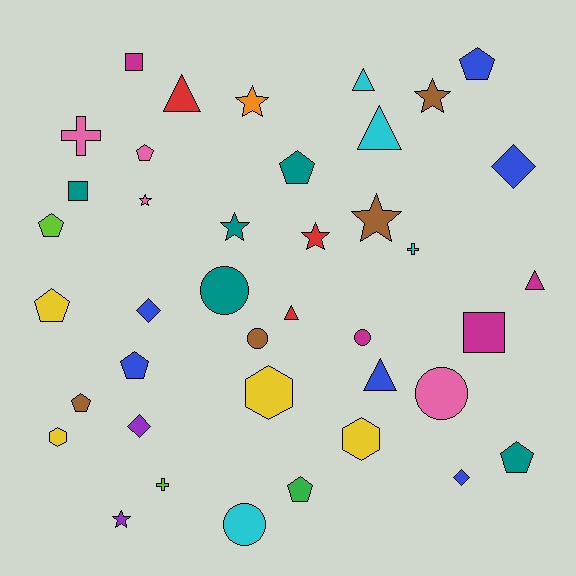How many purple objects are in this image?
There are 2 purple objects.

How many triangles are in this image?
There are 6 triangles.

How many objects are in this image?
There are 40 objects.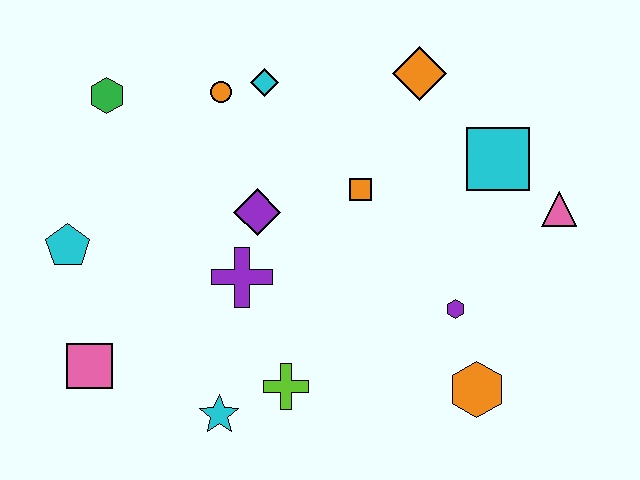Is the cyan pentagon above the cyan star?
Yes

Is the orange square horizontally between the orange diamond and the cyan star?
Yes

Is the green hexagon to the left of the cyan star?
Yes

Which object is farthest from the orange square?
The pink square is farthest from the orange square.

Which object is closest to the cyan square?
The pink triangle is closest to the cyan square.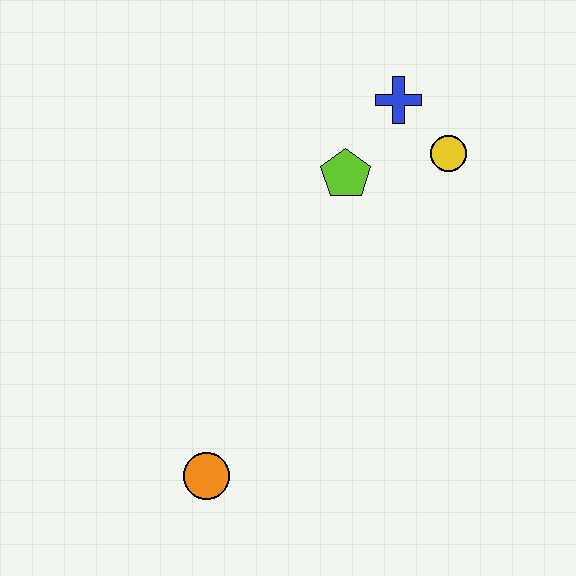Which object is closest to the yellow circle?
The blue cross is closest to the yellow circle.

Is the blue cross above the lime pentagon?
Yes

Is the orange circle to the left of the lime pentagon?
Yes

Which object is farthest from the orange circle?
The blue cross is farthest from the orange circle.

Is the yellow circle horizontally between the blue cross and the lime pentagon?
No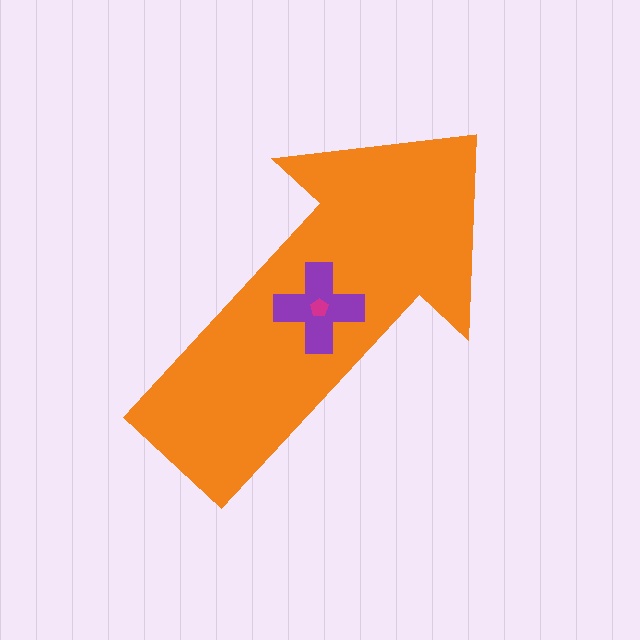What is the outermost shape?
The orange arrow.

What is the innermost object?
The magenta pentagon.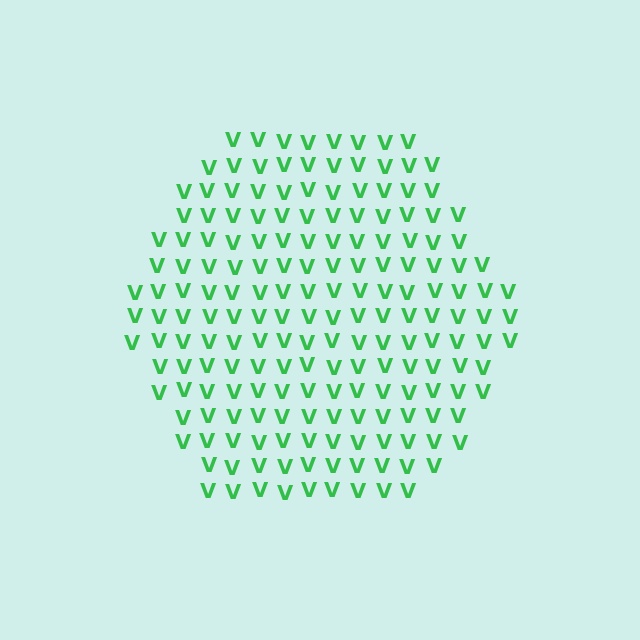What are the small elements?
The small elements are letter V's.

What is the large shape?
The large shape is a hexagon.